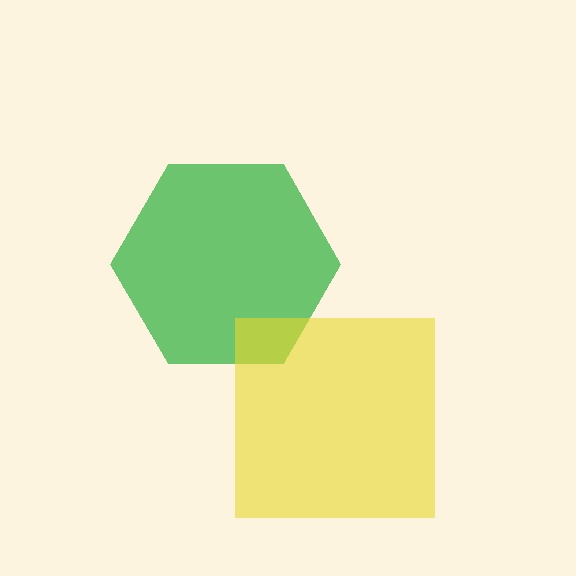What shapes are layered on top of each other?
The layered shapes are: a green hexagon, a yellow square.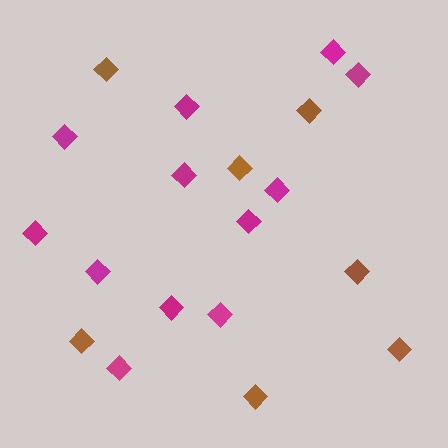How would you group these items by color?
There are 2 groups: one group of brown diamonds (7) and one group of magenta diamonds (12).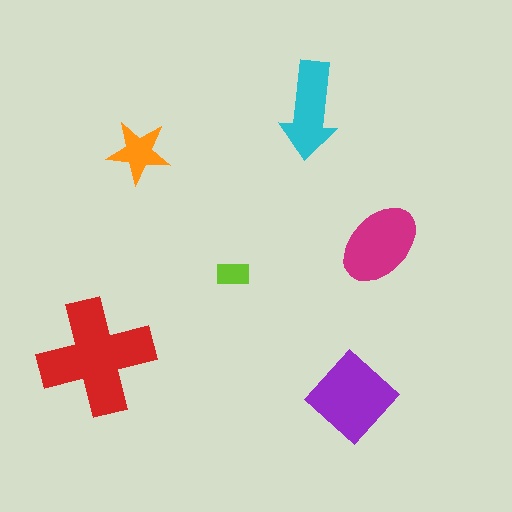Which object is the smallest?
The lime rectangle.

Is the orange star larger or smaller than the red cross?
Smaller.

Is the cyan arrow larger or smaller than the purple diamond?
Smaller.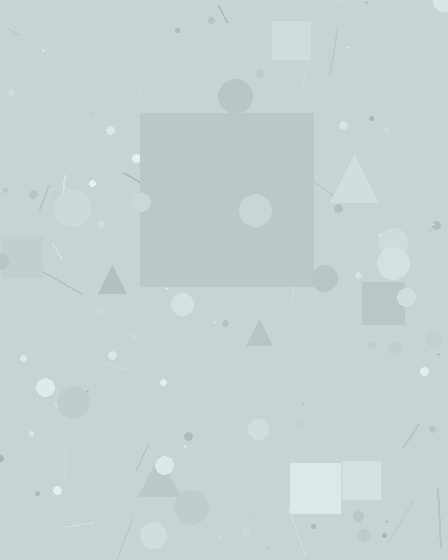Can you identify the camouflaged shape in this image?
The camouflaged shape is a square.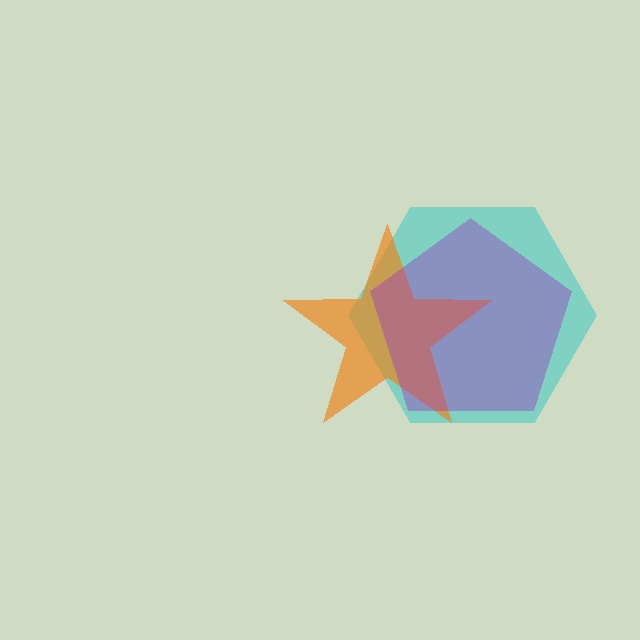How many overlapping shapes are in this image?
There are 3 overlapping shapes in the image.